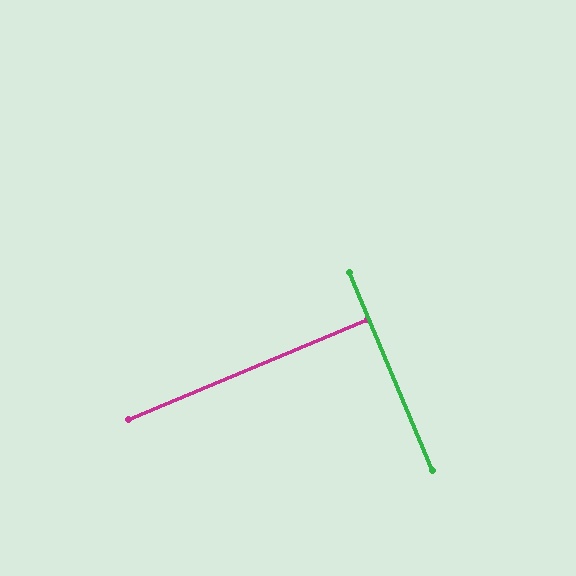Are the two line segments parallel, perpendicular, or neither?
Perpendicular — they meet at approximately 90°.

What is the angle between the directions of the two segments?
Approximately 90 degrees.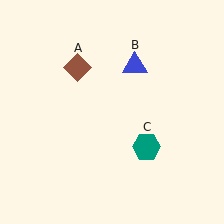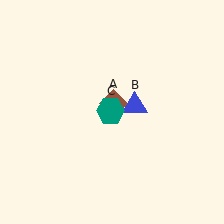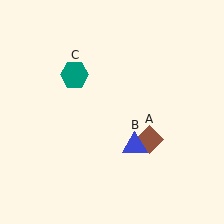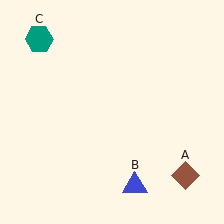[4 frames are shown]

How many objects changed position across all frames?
3 objects changed position: brown diamond (object A), blue triangle (object B), teal hexagon (object C).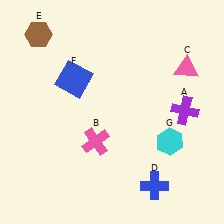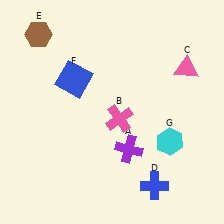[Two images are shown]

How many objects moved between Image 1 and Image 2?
2 objects moved between the two images.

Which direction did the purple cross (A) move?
The purple cross (A) moved left.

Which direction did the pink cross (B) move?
The pink cross (B) moved right.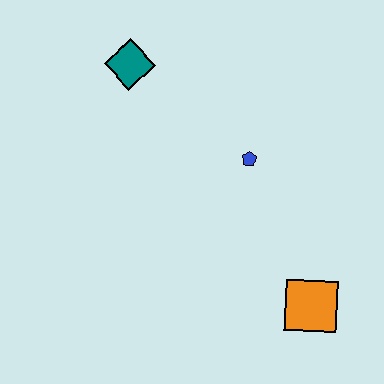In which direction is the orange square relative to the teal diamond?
The orange square is below the teal diamond.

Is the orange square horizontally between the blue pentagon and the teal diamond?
No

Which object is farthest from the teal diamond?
The orange square is farthest from the teal diamond.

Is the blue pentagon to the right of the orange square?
No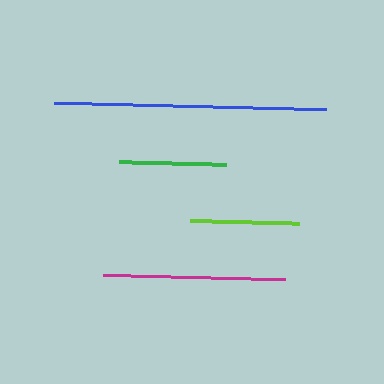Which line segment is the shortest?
The green line is the shortest at approximately 108 pixels.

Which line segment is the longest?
The blue line is the longest at approximately 272 pixels.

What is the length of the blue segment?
The blue segment is approximately 272 pixels long.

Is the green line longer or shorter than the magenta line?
The magenta line is longer than the green line.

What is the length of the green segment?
The green segment is approximately 108 pixels long.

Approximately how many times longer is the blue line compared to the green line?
The blue line is approximately 2.5 times the length of the green line.